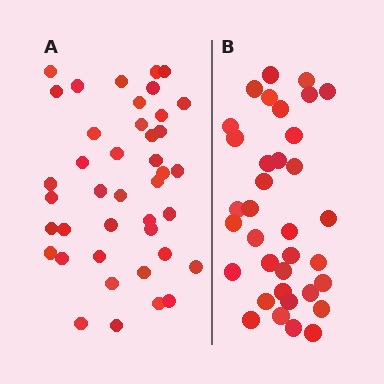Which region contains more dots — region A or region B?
Region A (the left region) has more dots.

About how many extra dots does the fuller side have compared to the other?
Region A has about 6 more dots than region B.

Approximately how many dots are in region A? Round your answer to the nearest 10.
About 40 dots. (The exact count is 41, which rounds to 40.)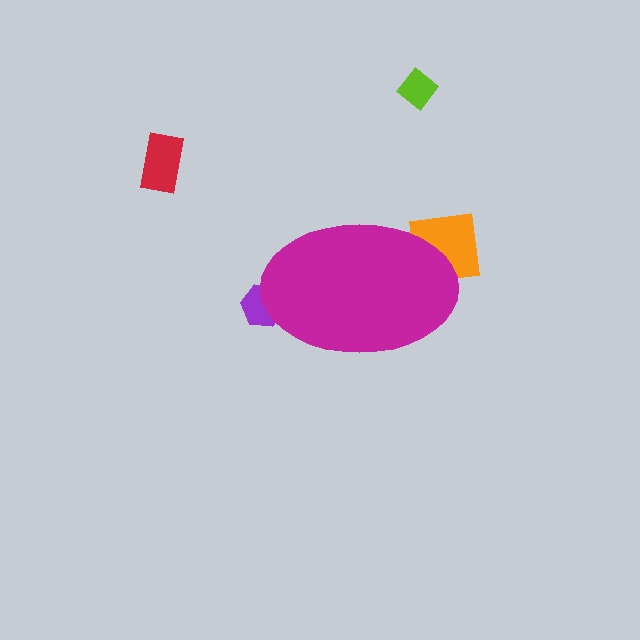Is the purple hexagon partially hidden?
Yes, the purple hexagon is partially hidden behind the magenta ellipse.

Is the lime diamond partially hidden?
No, the lime diamond is fully visible.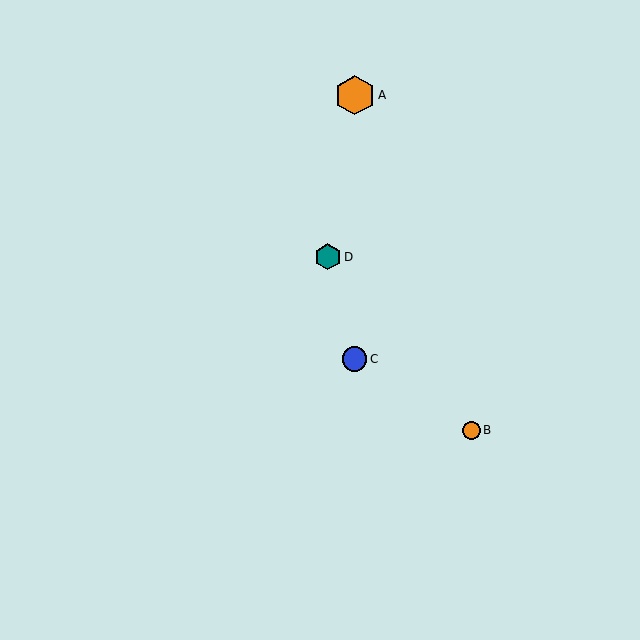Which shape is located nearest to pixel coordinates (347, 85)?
The orange hexagon (labeled A) at (355, 95) is nearest to that location.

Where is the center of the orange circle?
The center of the orange circle is at (471, 430).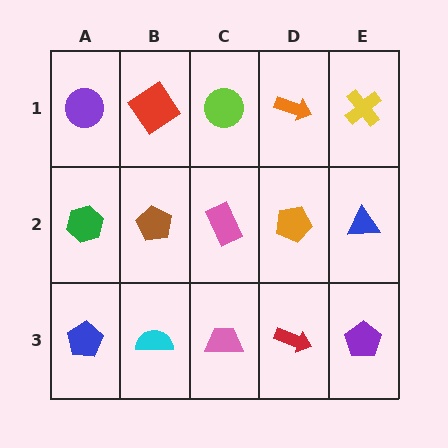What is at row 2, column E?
A blue triangle.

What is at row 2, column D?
An orange pentagon.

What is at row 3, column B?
A cyan semicircle.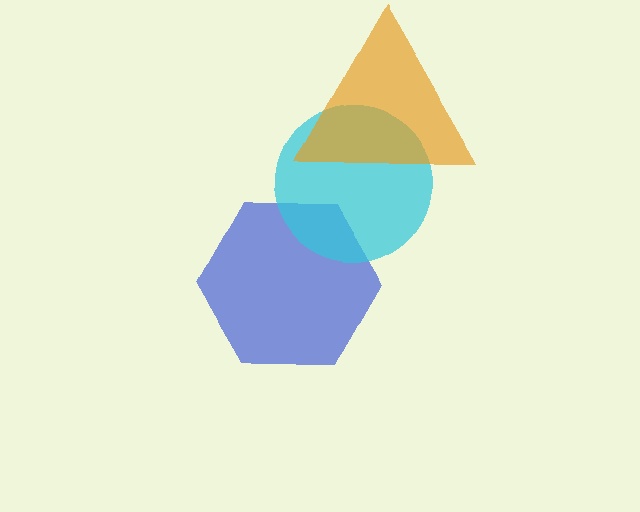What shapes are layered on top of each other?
The layered shapes are: a blue hexagon, a cyan circle, an orange triangle.